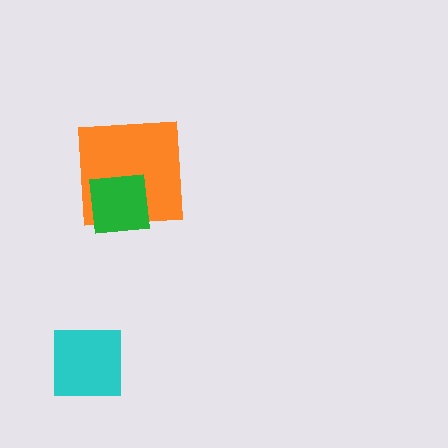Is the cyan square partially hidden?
No, no other shape covers it.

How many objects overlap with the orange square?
1 object overlaps with the orange square.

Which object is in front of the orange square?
The green square is in front of the orange square.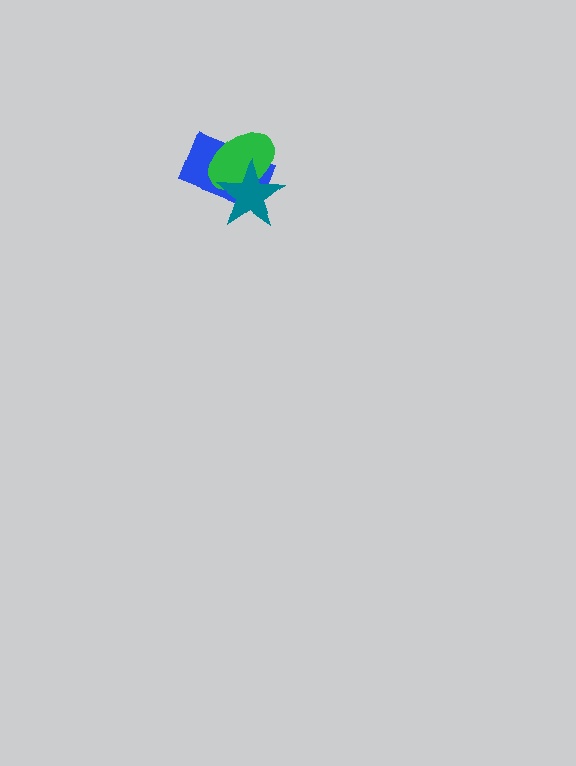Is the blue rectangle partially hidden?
Yes, it is partially covered by another shape.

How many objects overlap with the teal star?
2 objects overlap with the teal star.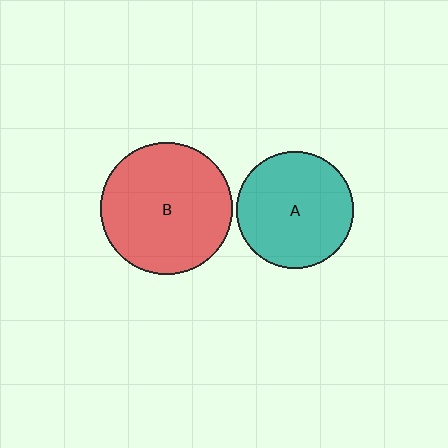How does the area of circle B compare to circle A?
Approximately 1.3 times.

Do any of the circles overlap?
No, none of the circles overlap.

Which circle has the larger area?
Circle B (red).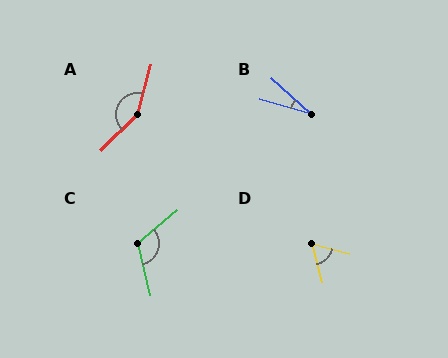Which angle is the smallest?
B, at approximately 26 degrees.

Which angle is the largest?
A, at approximately 150 degrees.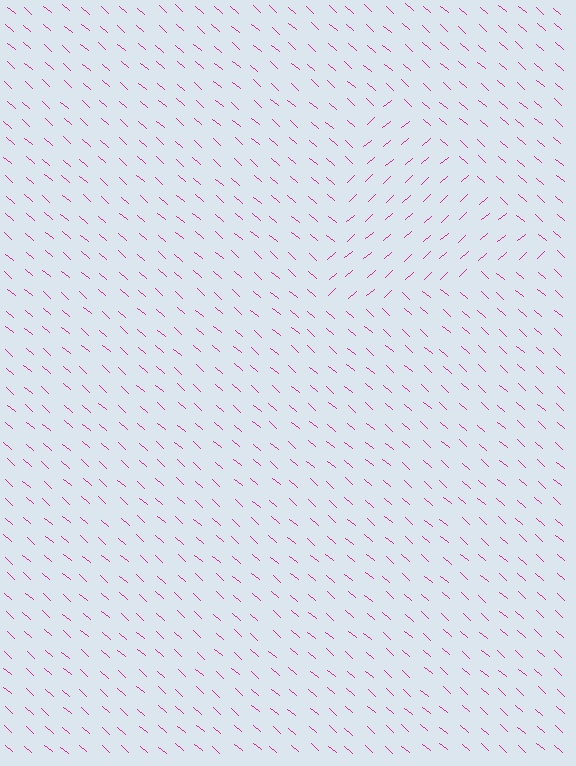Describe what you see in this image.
The image is filled with small magenta line segments. A triangle region in the image has lines oriented differently from the surrounding lines, creating a visible texture boundary.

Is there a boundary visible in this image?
Yes, there is a texture boundary formed by a change in line orientation.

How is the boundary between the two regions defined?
The boundary is defined purely by a change in line orientation (approximately 83 degrees difference). All lines are the same color and thickness.